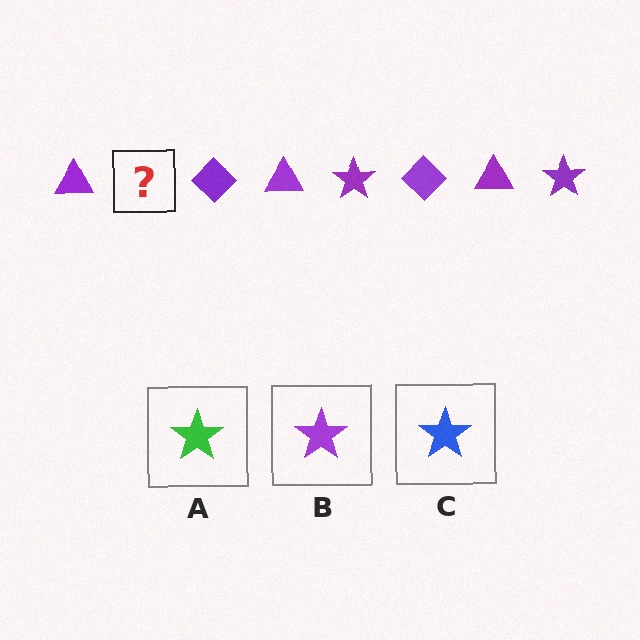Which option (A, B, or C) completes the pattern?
B.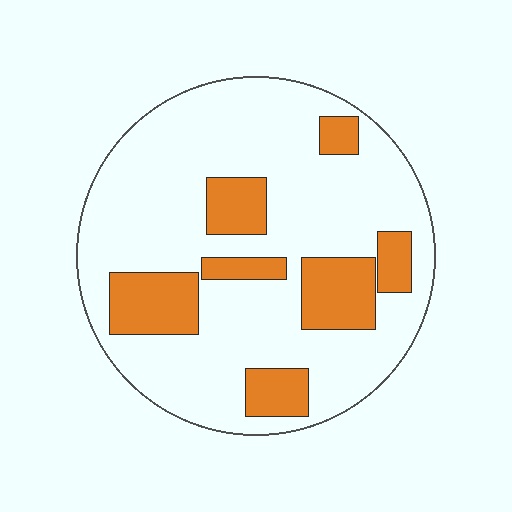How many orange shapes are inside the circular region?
7.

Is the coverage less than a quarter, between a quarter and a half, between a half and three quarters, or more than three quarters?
Less than a quarter.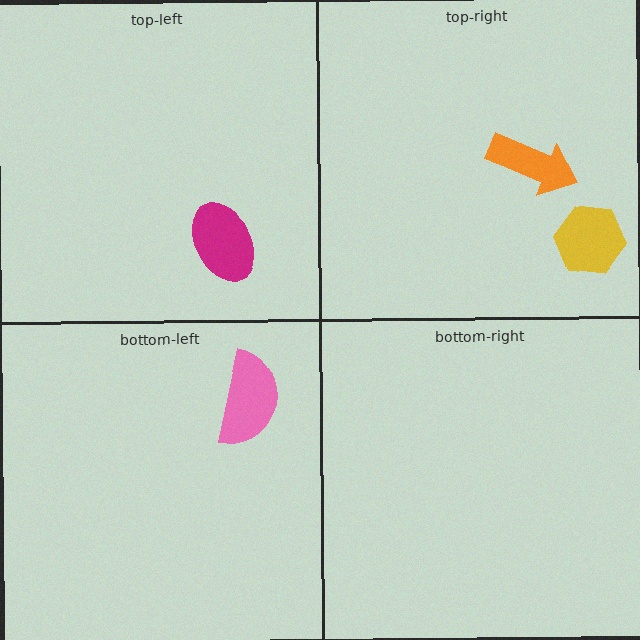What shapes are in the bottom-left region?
The pink semicircle.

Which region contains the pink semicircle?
The bottom-left region.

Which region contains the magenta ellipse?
The top-left region.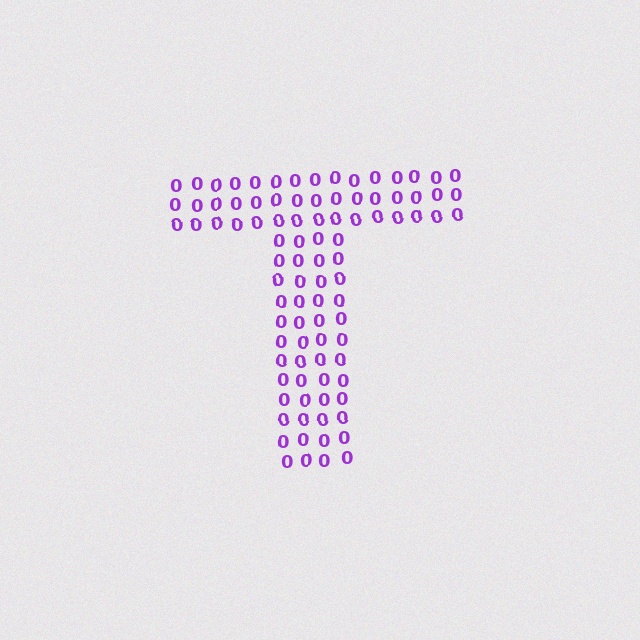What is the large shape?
The large shape is the letter T.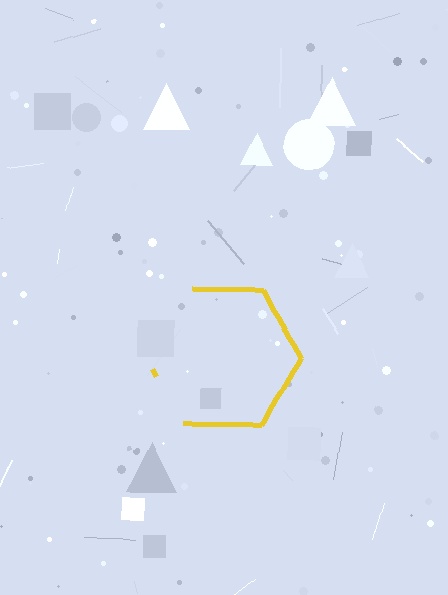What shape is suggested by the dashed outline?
The dashed outline suggests a hexagon.